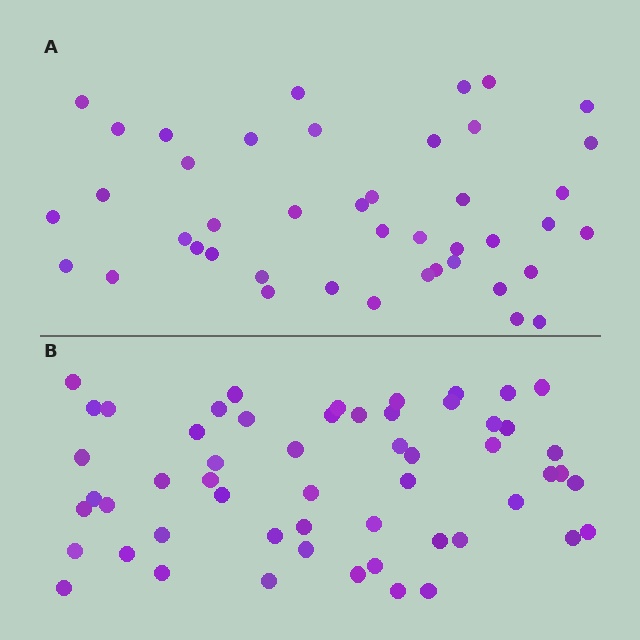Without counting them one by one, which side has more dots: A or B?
Region B (the bottom region) has more dots.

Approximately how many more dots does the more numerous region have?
Region B has roughly 12 or so more dots than region A.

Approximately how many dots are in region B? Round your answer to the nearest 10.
About 60 dots. (The exact count is 55, which rounds to 60.)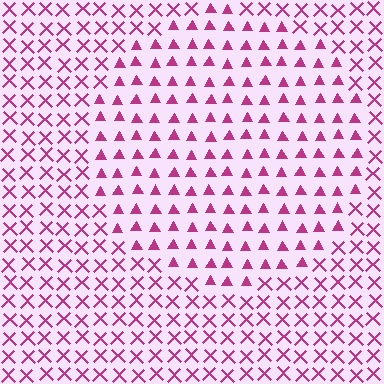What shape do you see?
I see a circle.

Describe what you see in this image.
The image is filled with small magenta elements arranged in a uniform grid. A circle-shaped region contains triangles, while the surrounding area contains X marks. The boundary is defined purely by the change in element shape.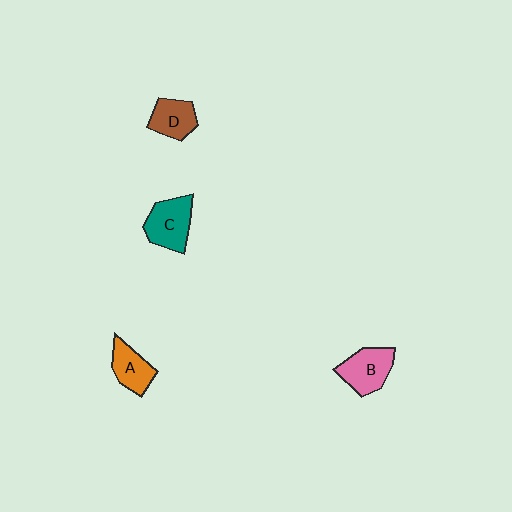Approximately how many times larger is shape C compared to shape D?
Approximately 1.3 times.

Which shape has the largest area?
Shape C (teal).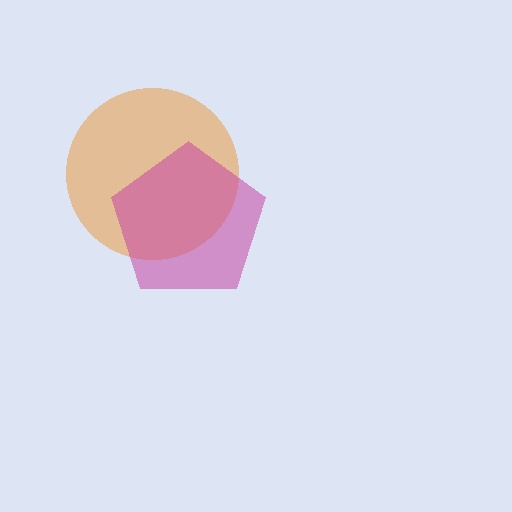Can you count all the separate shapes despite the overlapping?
Yes, there are 2 separate shapes.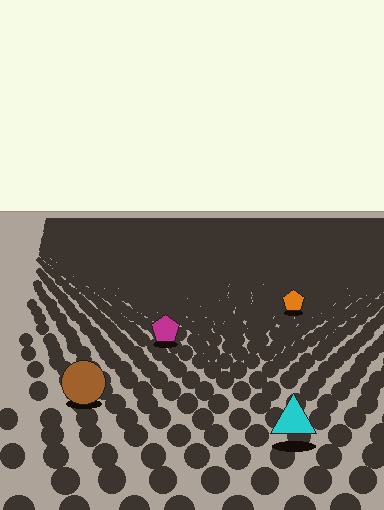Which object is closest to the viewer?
The cyan triangle is closest. The texture marks near it are larger and more spread out.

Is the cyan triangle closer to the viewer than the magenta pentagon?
Yes. The cyan triangle is closer — you can tell from the texture gradient: the ground texture is coarser near it.